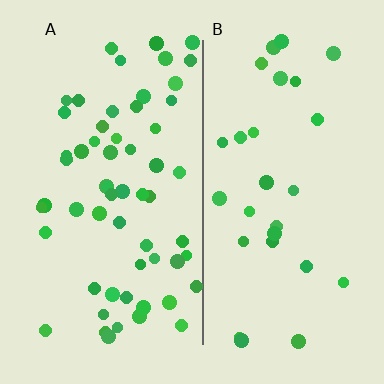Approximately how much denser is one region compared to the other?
Approximately 2.1× — region A over region B.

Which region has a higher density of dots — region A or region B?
A (the left).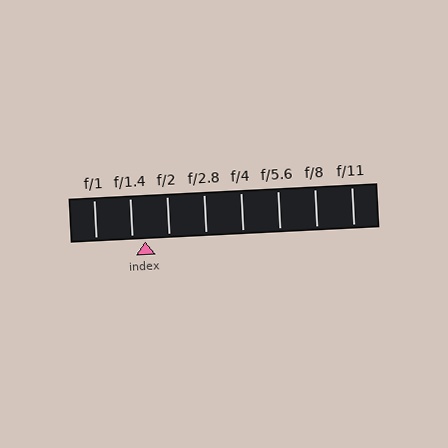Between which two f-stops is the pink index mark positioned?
The index mark is between f/1.4 and f/2.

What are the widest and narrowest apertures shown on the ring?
The widest aperture shown is f/1 and the narrowest is f/11.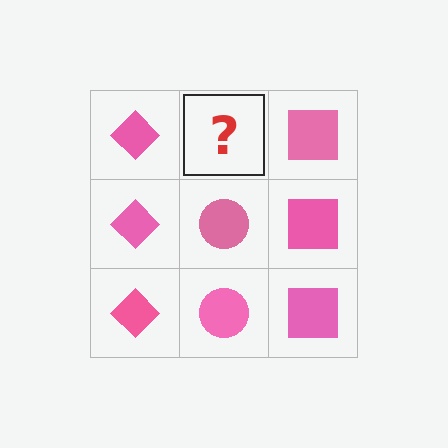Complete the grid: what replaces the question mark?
The question mark should be replaced with a pink circle.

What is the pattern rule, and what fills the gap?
The rule is that each column has a consistent shape. The gap should be filled with a pink circle.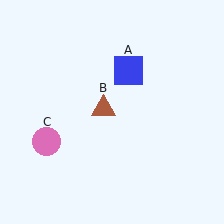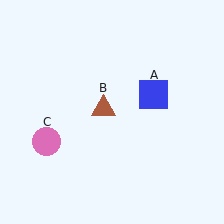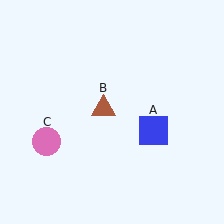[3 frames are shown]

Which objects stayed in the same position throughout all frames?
Brown triangle (object B) and pink circle (object C) remained stationary.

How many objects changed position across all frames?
1 object changed position: blue square (object A).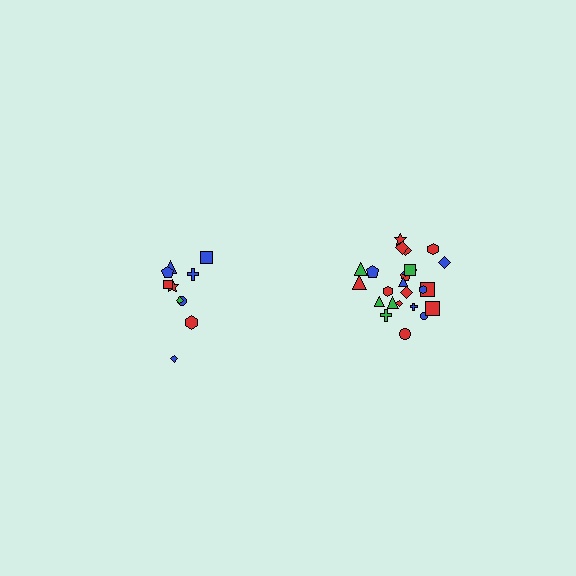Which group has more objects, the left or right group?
The right group.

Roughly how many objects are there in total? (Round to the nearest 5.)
Roughly 35 objects in total.